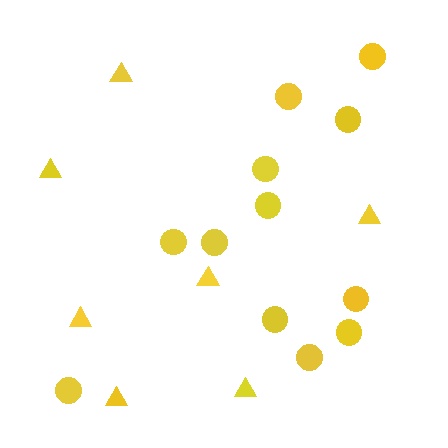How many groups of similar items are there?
There are 2 groups: one group of circles (12) and one group of triangles (7).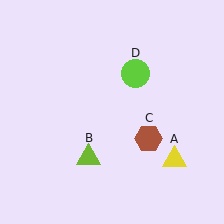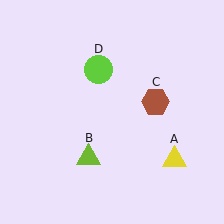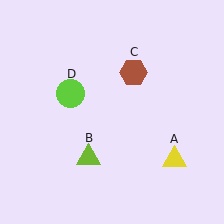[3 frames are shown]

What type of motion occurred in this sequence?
The brown hexagon (object C), lime circle (object D) rotated counterclockwise around the center of the scene.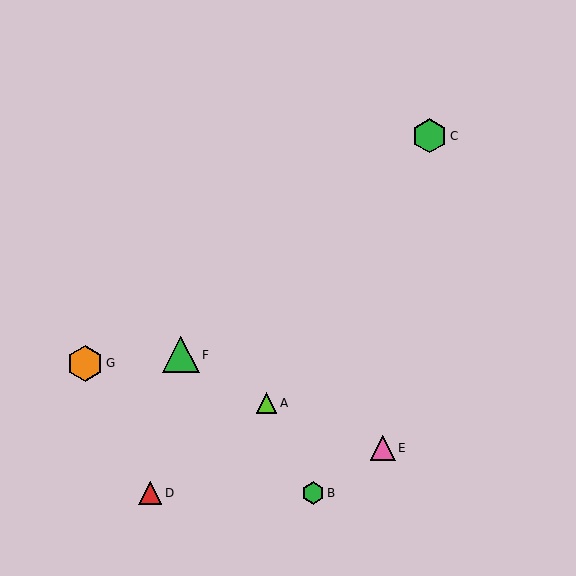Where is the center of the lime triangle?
The center of the lime triangle is at (267, 403).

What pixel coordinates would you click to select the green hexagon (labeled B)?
Click at (313, 493) to select the green hexagon B.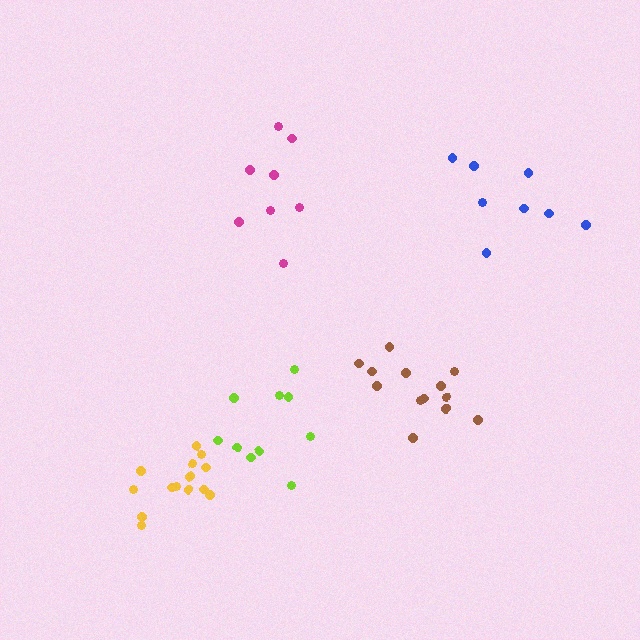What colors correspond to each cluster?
The clusters are colored: yellow, lime, brown, magenta, blue.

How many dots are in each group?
Group 1: 14 dots, Group 2: 10 dots, Group 3: 13 dots, Group 4: 8 dots, Group 5: 8 dots (53 total).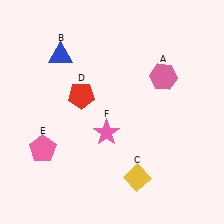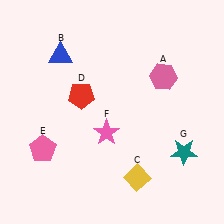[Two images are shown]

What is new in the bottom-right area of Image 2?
A teal star (G) was added in the bottom-right area of Image 2.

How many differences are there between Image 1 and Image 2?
There is 1 difference between the two images.